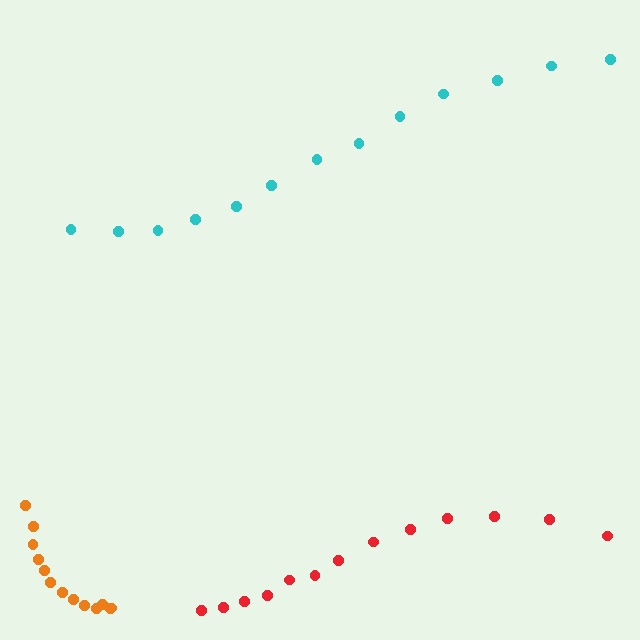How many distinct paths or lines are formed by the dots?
There are 3 distinct paths.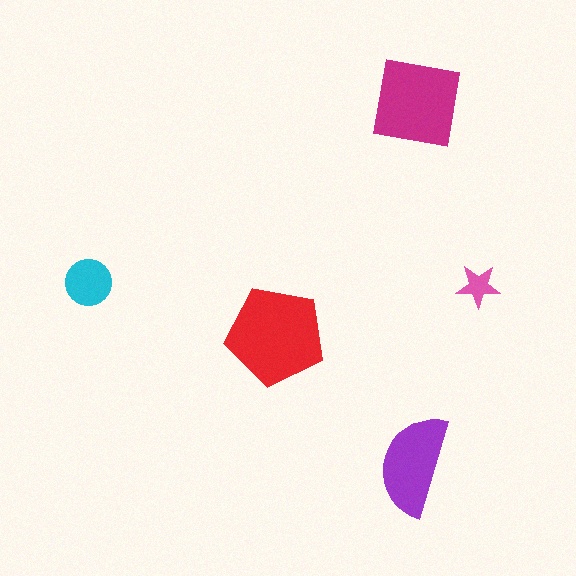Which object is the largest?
The red pentagon.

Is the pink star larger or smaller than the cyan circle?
Smaller.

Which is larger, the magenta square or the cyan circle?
The magenta square.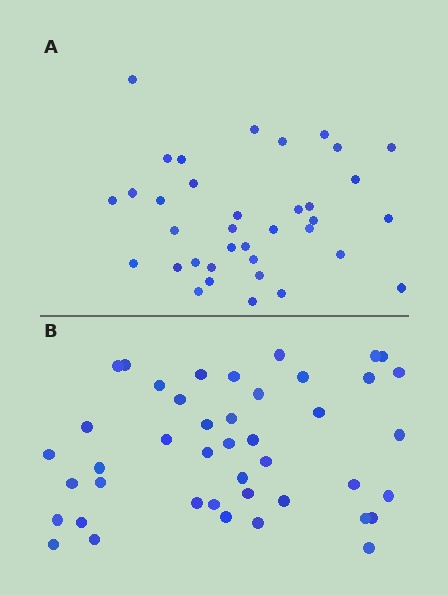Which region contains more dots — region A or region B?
Region B (the bottom region) has more dots.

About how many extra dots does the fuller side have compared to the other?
Region B has roughly 8 or so more dots than region A.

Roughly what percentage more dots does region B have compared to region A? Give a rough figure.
About 20% more.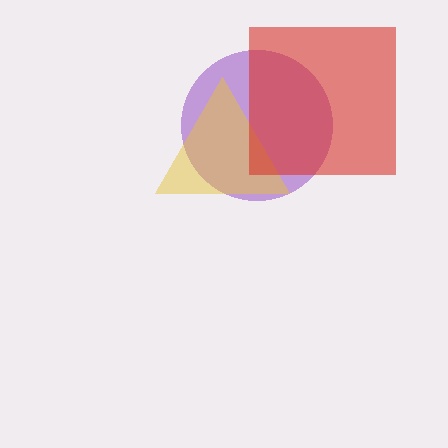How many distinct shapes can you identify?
There are 3 distinct shapes: a purple circle, a yellow triangle, a red square.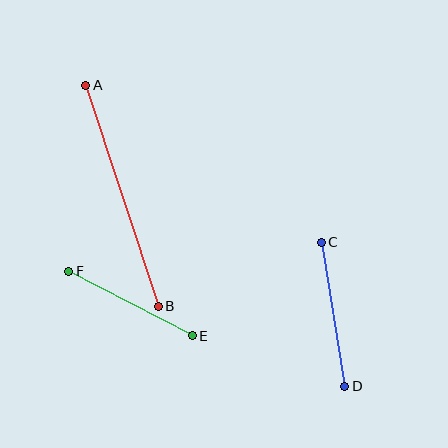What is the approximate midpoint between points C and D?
The midpoint is at approximately (333, 314) pixels.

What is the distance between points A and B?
The distance is approximately 233 pixels.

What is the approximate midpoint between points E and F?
The midpoint is at approximately (130, 303) pixels.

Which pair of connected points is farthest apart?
Points A and B are farthest apart.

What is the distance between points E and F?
The distance is approximately 139 pixels.